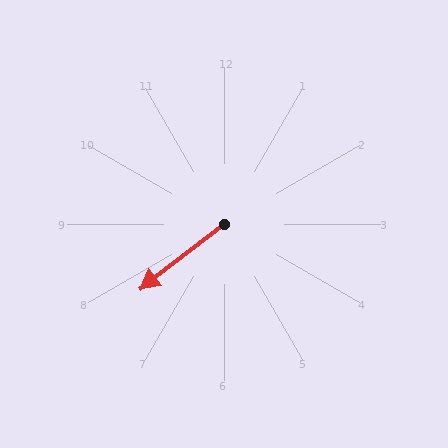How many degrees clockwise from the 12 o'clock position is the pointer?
Approximately 232 degrees.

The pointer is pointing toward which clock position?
Roughly 8 o'clock.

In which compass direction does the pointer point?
Southwest.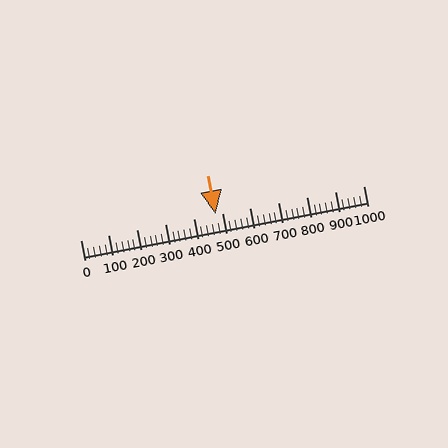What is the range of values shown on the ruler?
The ruler shows values from 0 to 1000.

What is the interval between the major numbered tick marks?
The major tick marks are spaced 100 units apart.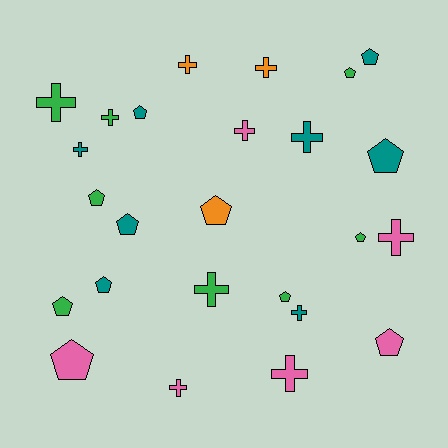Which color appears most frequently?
Green, with 8 objects.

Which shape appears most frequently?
Pentagon, with 13 objects.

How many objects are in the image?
There are 25 objects.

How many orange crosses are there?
There are 2 orange crosses.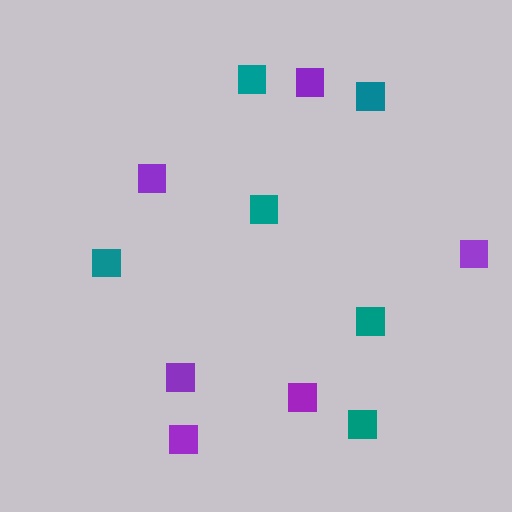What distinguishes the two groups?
There are 2 groups: one group of teal squares (6) and one group of purple squares (6).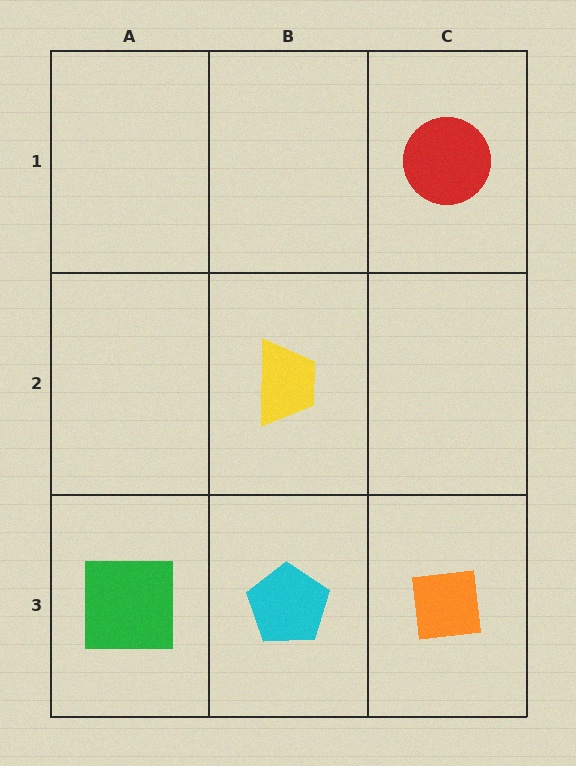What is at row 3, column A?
A green square.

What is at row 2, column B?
A yellow trapezoid.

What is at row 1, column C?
A red circle.